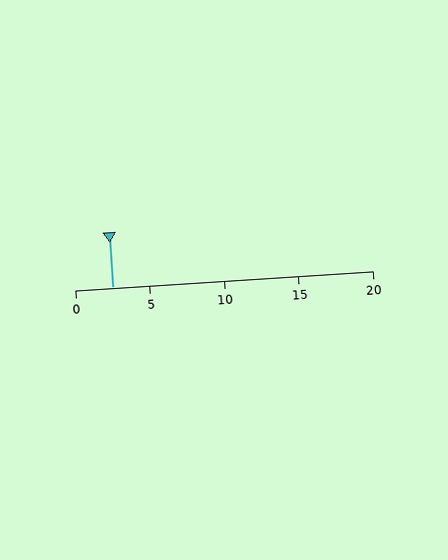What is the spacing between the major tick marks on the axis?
The major ticks are spaced 5 apart.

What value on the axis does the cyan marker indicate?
The marker indicates approximately 2.5.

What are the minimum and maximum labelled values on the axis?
The axis runs from 0 to 20.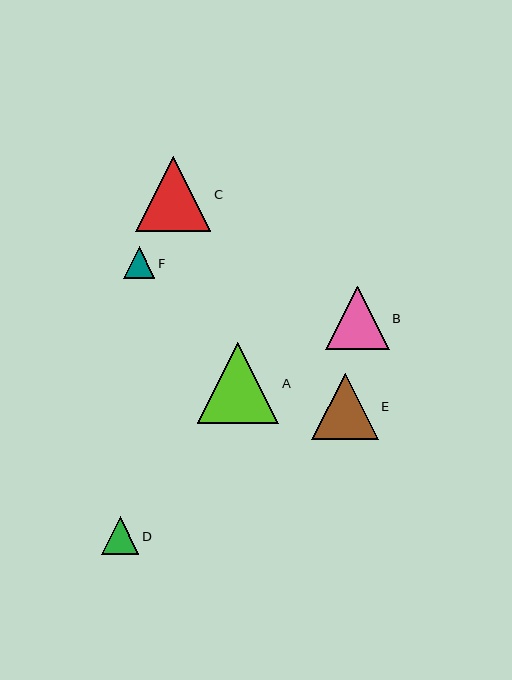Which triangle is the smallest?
Triangle F is the smallest with a size of approximately 31 pixels.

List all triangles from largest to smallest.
From largest to smallest: A, C, E, B, D, F.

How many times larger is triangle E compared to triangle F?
Triangle E is approximately 2.1 times the size of triangle F.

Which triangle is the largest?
Triangle A is the largest with a size of approximately 81 pixels.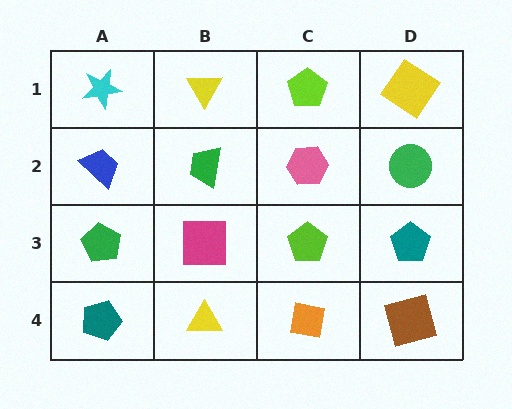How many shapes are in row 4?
4 shapes.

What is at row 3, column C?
A lime pentagon.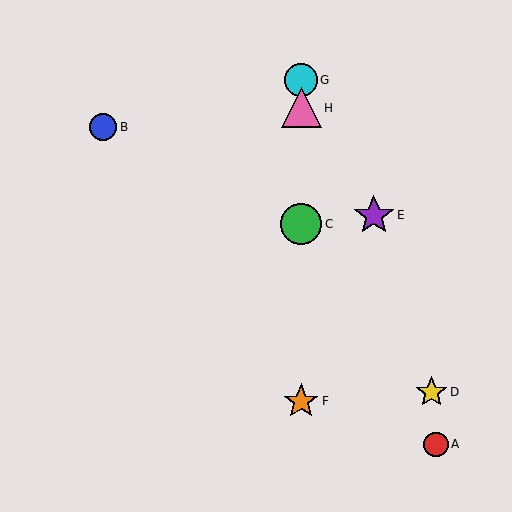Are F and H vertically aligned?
Yes, both are at x≈301.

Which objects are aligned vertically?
Objects C, F, G, H are aligned vertically.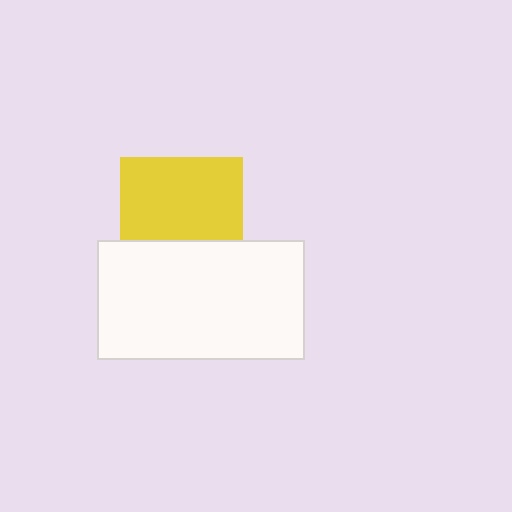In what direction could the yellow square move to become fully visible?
The yellow square could move up. That would shift it out from behind the white rectangle entirely.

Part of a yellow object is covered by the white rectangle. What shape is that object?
It is a square.